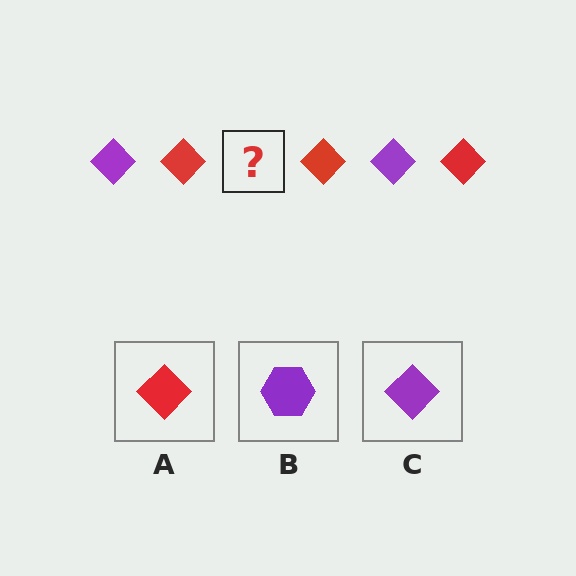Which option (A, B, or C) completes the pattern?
C.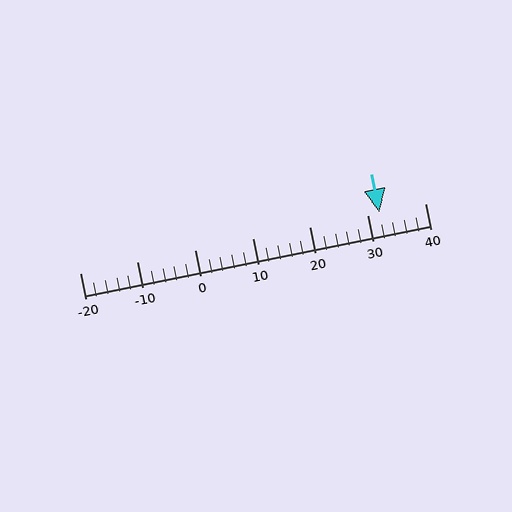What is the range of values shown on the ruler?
The ruler shows values from -20 to 40.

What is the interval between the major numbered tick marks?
The major tick marks are spaced 10 units apart.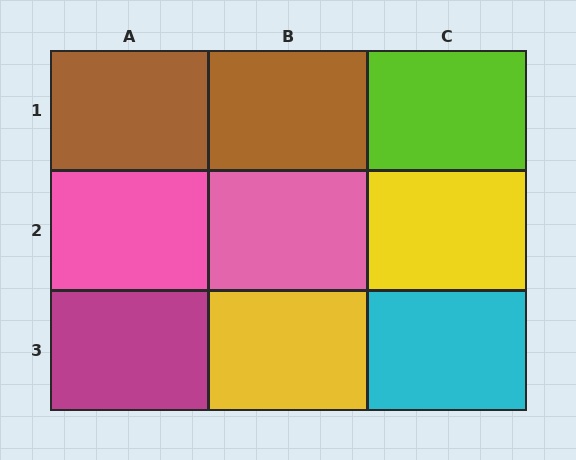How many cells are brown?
2 cells are brown.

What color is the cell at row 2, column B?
Pink.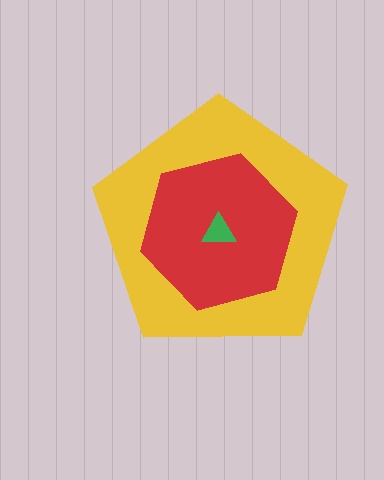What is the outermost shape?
The yellow pentagon.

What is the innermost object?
The green triangle.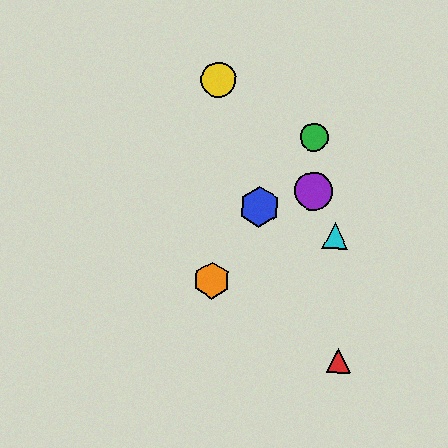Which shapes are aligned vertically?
The yellow circle, the orange hexagon are aligned vertically.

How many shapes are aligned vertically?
2 shapes (the yellow circle, the orange hexagon) are aligned vertically.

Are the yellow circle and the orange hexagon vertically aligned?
Yes, both are at x≈218.